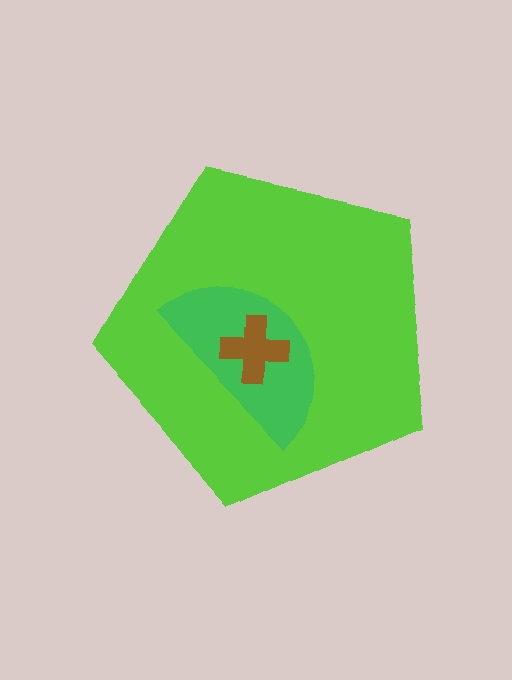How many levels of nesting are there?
3.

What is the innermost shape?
The brown cross.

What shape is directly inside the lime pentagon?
The green semicircle.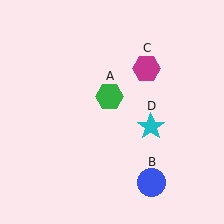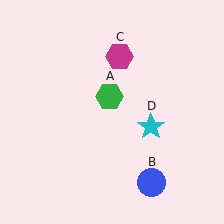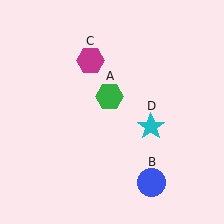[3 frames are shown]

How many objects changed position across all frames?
1 object changed position: magenta hexagon (object C).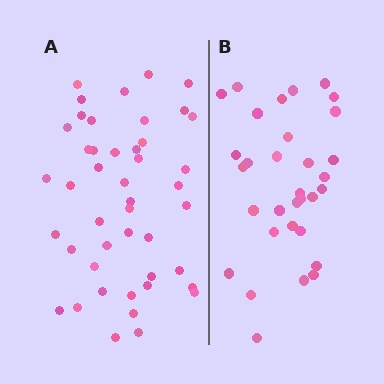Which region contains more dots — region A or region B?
Region A (the left region) has more dots.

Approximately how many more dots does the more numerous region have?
Region A has approximately 15 more dots than region B.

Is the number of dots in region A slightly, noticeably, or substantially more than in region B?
Region A has noticeably more, but not dramatically so. The ratio is roughly 1.4 to 1.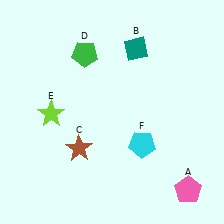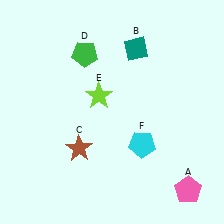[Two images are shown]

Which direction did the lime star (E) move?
The lime star (E) moved right.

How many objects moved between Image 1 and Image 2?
1 object moved between the two images.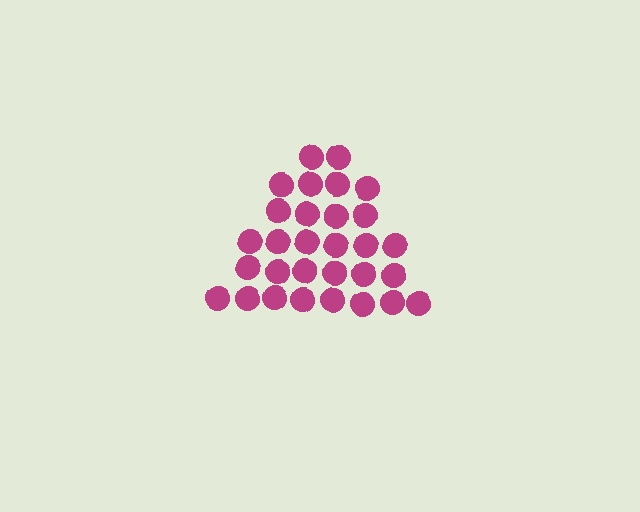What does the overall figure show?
The overall figure shows a triangle.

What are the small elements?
The small elements are circles.